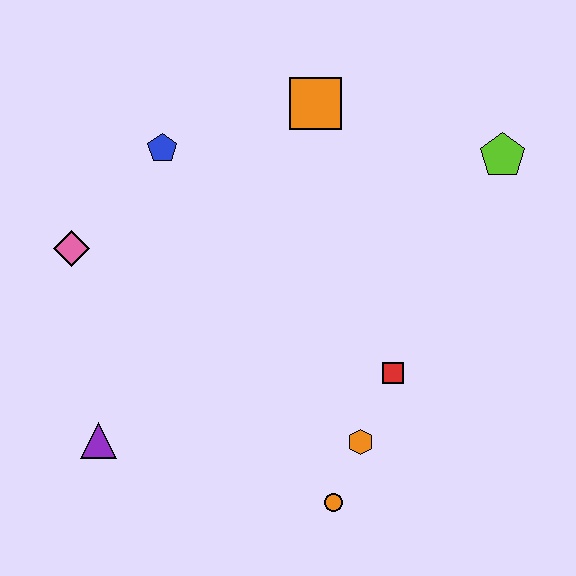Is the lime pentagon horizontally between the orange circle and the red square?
No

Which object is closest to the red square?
The orange hexagon is closest to the red square.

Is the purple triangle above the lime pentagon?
No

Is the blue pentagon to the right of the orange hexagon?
No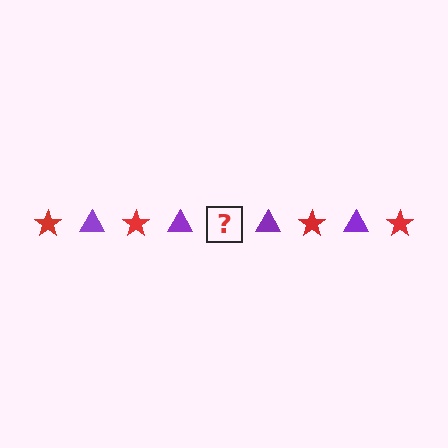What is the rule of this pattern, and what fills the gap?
The rule is that the pattern alternates between red star and purple triangle. The gap should be filled with a red star.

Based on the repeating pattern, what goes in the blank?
The blank should be a red star.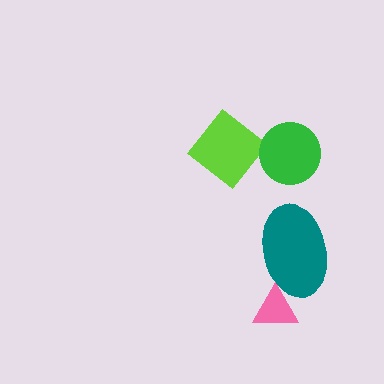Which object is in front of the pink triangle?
The teal ellipse is in front of the pink triangle.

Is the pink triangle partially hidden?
Yes, it is partially covered by another shape.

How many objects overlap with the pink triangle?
1 object overlaps with the pink triangle.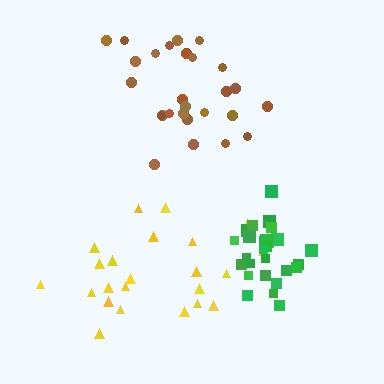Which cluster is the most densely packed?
Green.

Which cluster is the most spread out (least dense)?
Yellow.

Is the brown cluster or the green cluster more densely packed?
Green.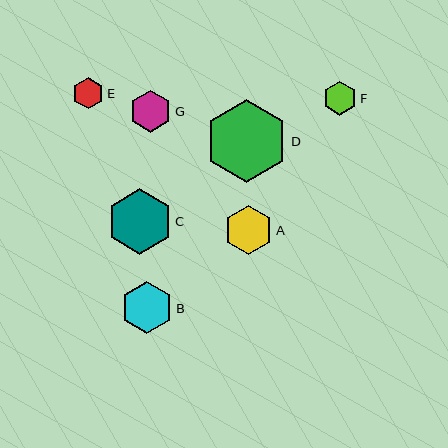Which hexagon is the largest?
Hexagon D is the largest with a size of approximately 83 pixels.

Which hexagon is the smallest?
Hexagon E is the smallest with a size of approximately 31 pixels.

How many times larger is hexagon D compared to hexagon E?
Hexagon D is approximately 2.7 times the size of hexagon E.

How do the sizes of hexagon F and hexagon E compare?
Hexagon F and hexagon E are approximately the same size.